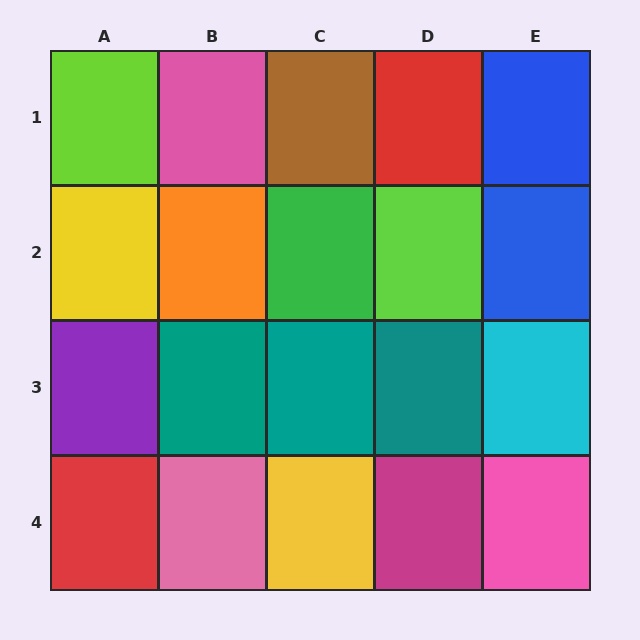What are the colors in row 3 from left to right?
Purple, teal, teal, teal, cyan.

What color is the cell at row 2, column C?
Green.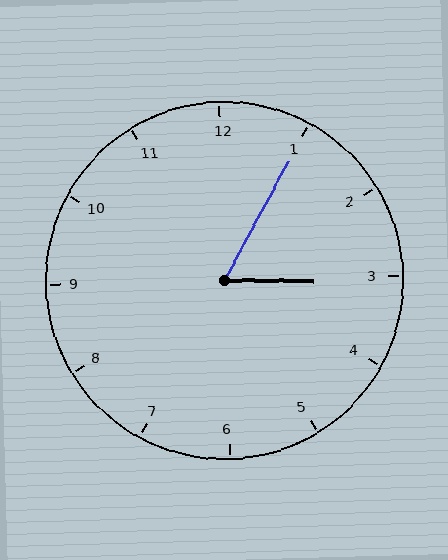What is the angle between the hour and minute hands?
Approximately 62 degrees.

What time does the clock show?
3:05.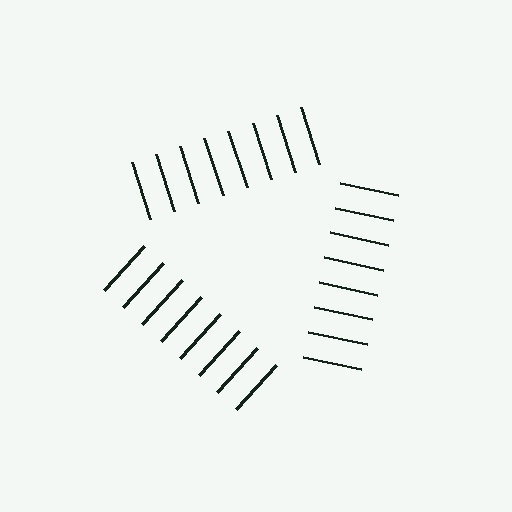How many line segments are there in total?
24 — 8 along each of the 3 edges.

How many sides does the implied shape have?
3 sides — the line-ends trace a triangle.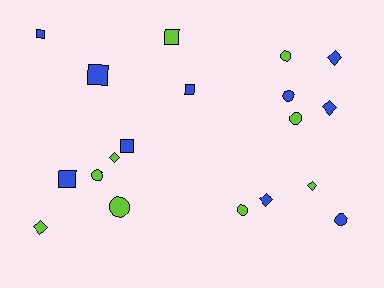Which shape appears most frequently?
Circle, with 7 objects.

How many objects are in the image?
There are 19 objects.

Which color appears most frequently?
Blue, with 10 objects.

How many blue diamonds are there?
There are 3 blue diamonds.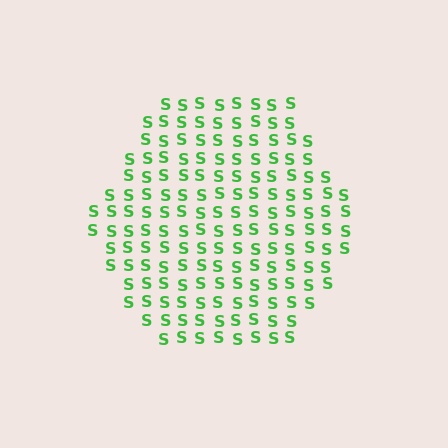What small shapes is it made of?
It is made of small letter S's.